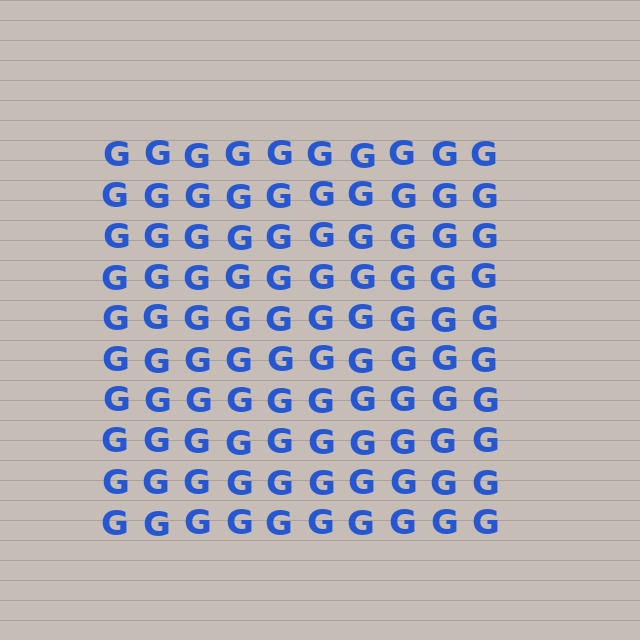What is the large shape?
The large shape is a square.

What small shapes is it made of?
It is made of small letter G's.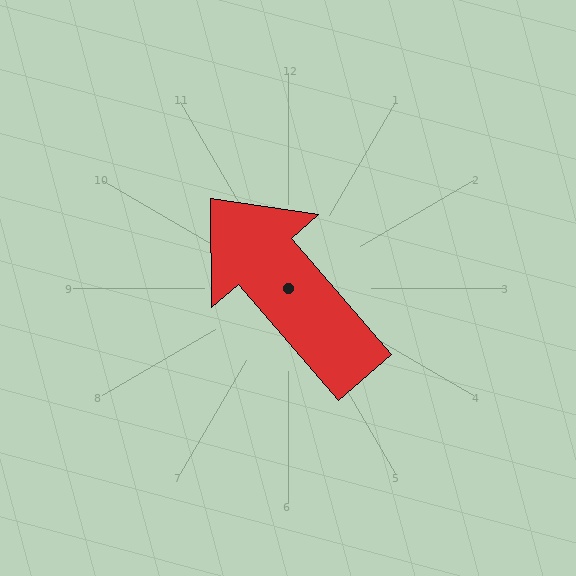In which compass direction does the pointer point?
Northwest.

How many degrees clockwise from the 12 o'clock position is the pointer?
Approximately 319 degrees.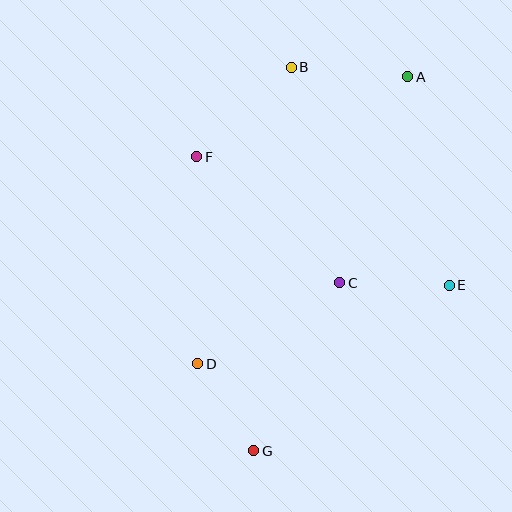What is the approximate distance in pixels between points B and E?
The distance between B and E is approximately 269 pixels.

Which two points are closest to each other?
Points D and G are closest to each other.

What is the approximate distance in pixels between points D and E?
The distance between D and E is approximately 263 pixels.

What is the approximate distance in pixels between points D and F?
The distance between D and F is approximately 207 pixels.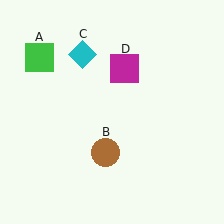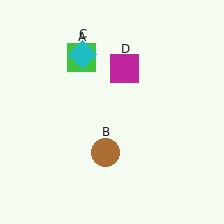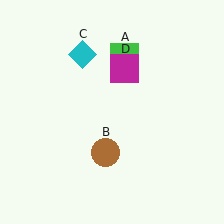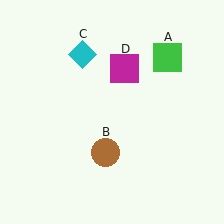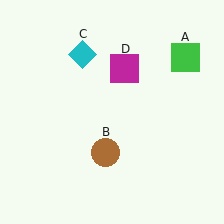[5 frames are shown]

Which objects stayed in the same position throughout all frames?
Brown circle (object B) and cyan diamond (object C) and magenta square (object D) remained stationary.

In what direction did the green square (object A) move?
The green square (object A) moved right.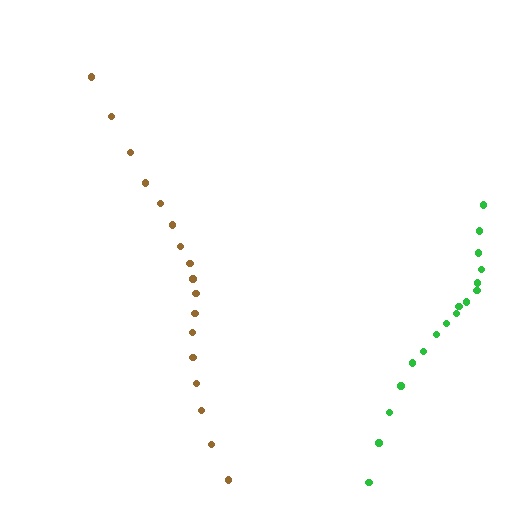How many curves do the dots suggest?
There are 2 distinct paths.